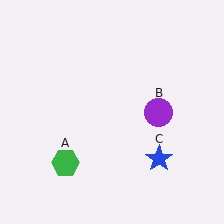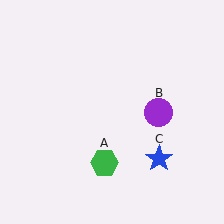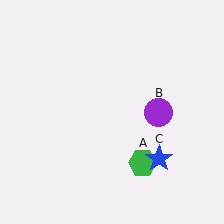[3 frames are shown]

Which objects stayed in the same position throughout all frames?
Purple circle (object B) and blue star (object C) remained stationary.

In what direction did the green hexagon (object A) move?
The green hexagon (object A) moved right.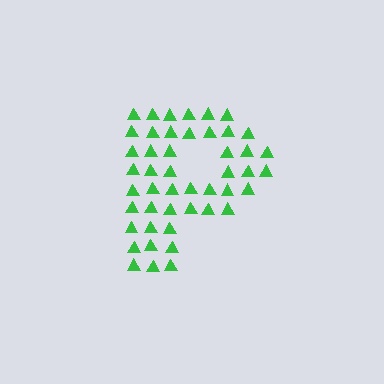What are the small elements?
The small elements are triangles.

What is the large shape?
The large shape is the letter P.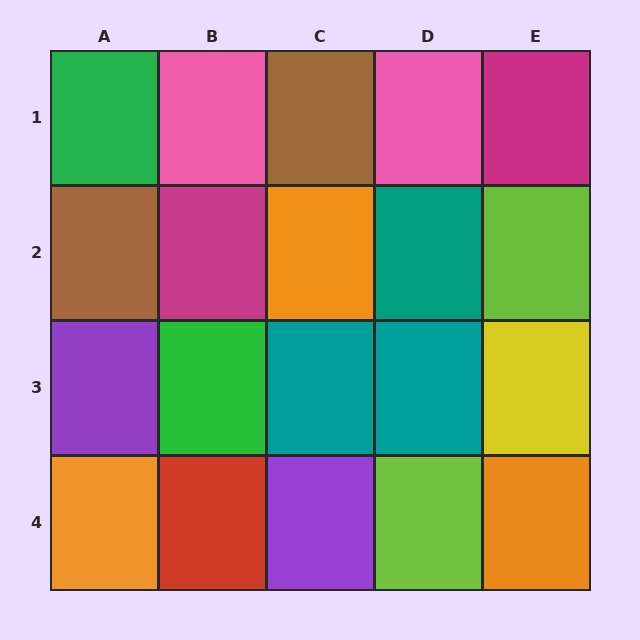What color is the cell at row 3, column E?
Yellow.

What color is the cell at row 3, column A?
Purple.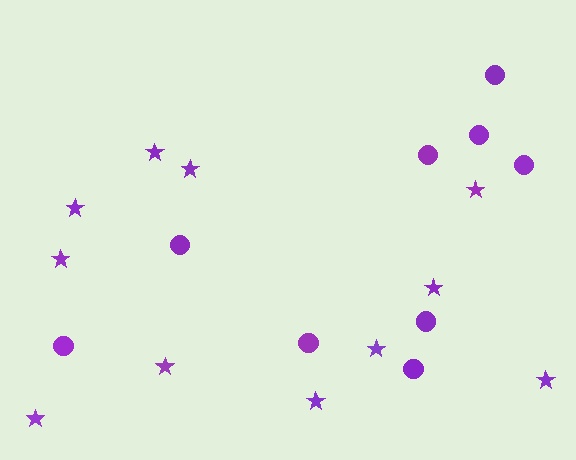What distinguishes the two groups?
There are 2 groups: one group of circles (9) and one group of stars (11).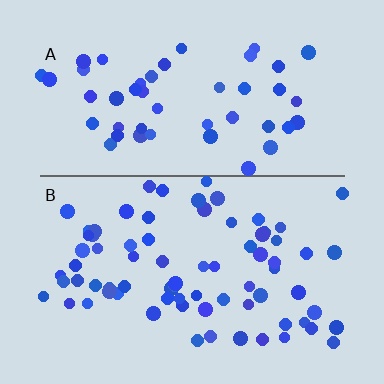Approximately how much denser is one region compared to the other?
Approximately 1.5× — region B over region A.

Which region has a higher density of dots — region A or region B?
B (the bottom).